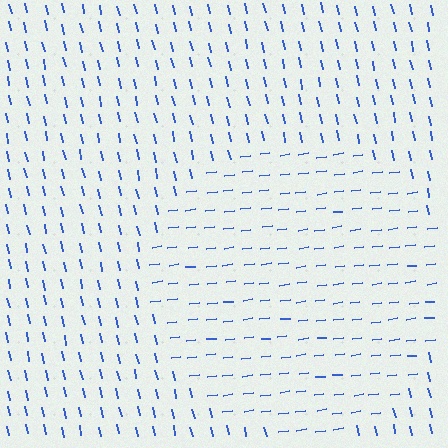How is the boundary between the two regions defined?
The boundary is defined purely by a change in line orientation (approximately 85 degrees difference). All lines are the same color and thickness.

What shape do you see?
I see a circle.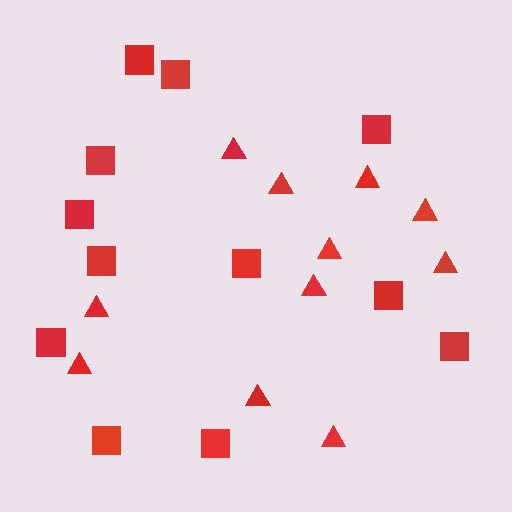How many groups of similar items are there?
There are 2 groups: one group of triangles (11) and one group of squares (12).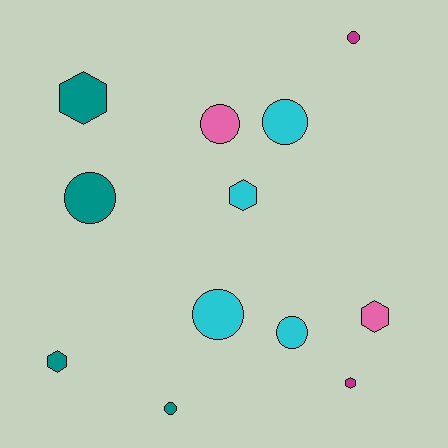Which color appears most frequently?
Teal, with 4 objects.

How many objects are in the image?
There are 12 objects.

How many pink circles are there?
There is 1 pink circle.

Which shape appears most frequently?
Circle, with 7 objects.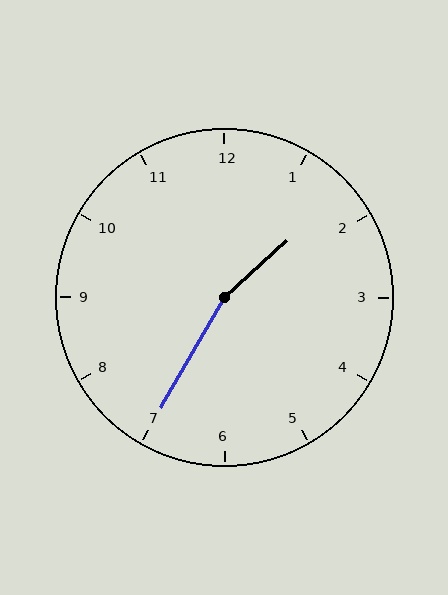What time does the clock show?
1:35.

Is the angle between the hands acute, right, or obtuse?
It is obtuse.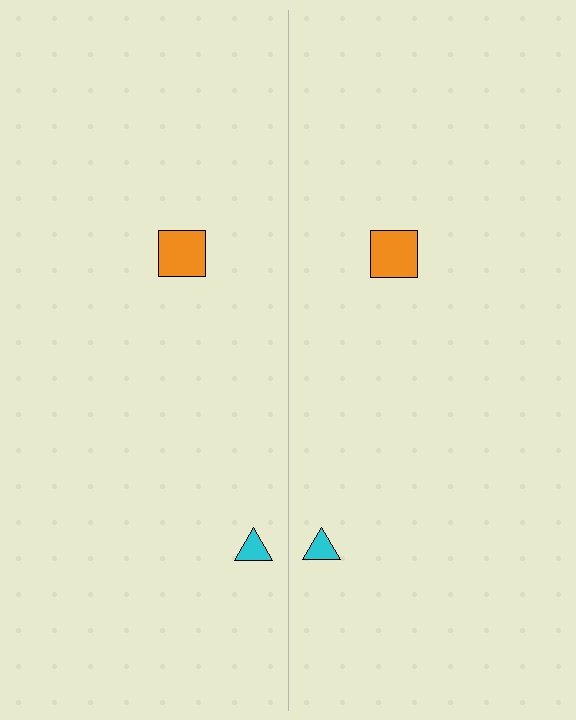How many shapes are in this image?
There are 4 shapes in this image.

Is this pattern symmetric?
Yes, this pattern has bilateral (reflection) symmetry.